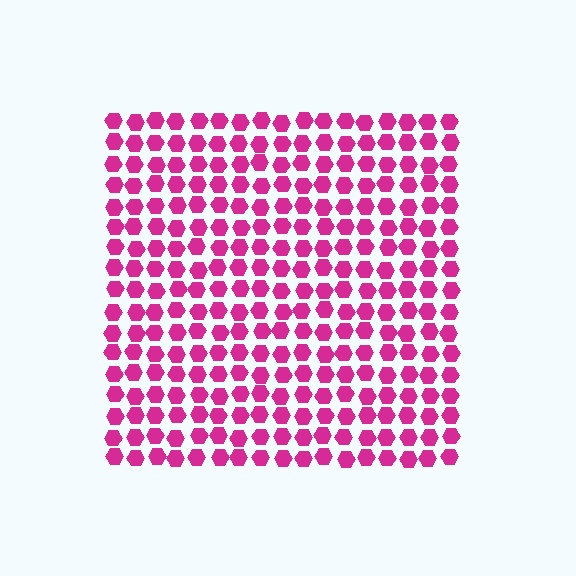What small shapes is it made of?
It is made of small hexagons.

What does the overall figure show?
The overall figure shows a square.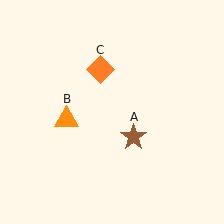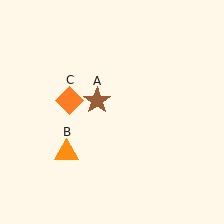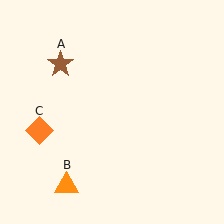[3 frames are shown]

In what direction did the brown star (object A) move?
The brown star (object A) moved up and to the left.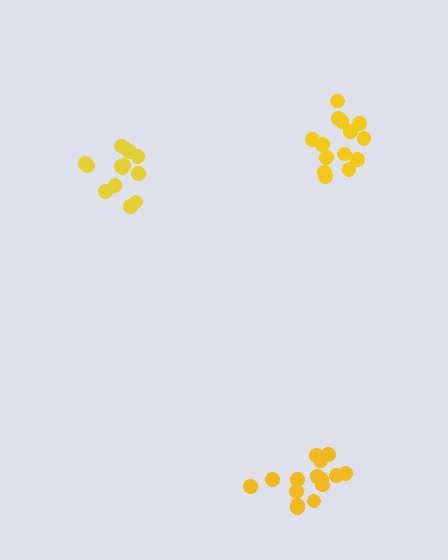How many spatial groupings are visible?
There are 3 spatial groupings.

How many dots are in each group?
Group 1: 14 dots, Group 2: 15 dots, Group 3: 14 dots (43 total).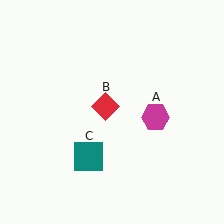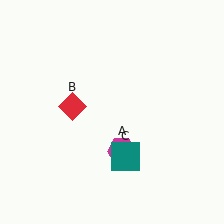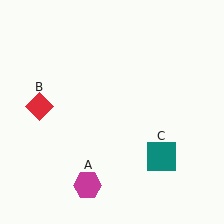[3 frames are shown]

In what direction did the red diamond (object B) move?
The red diamond (object B) moved left.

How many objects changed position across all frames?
3 objects changed position: magenta hexagon (object A), red diamond (object B), teal square (object C).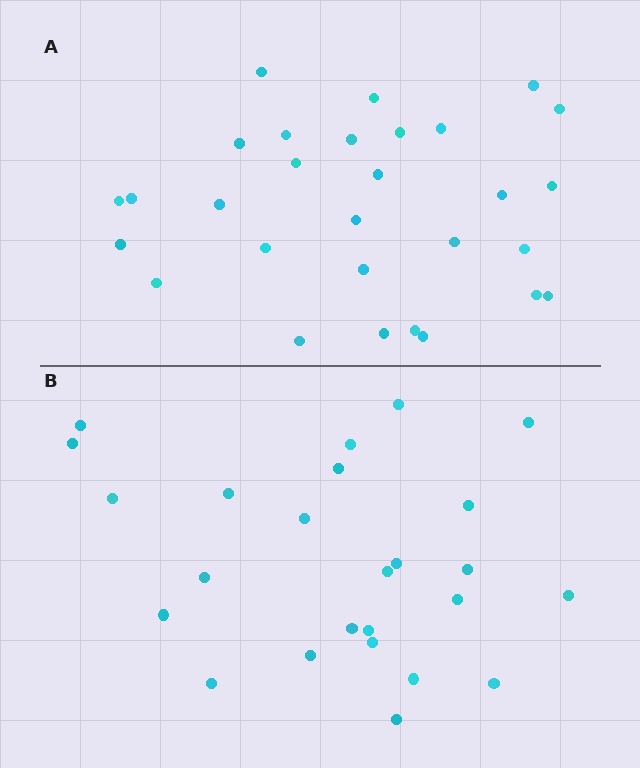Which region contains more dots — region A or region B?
Region A (the top region) has more dots.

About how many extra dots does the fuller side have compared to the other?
Region A has about 4 more dots than region B.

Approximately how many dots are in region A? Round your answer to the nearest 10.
About 30 dots. (The exact count is 29, which rounds to 30.)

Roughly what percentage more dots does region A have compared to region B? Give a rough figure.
About 15% more.